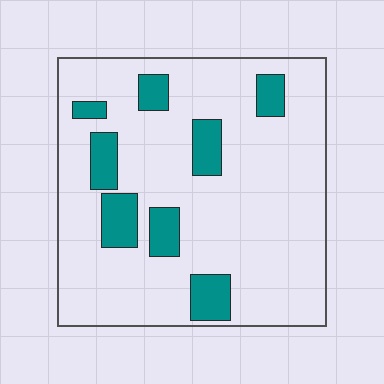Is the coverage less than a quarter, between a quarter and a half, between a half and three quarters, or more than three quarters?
Less than a quarter.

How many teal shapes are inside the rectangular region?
8.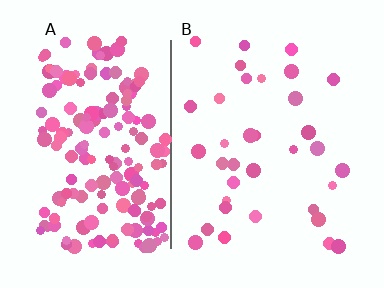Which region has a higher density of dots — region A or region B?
A (the left).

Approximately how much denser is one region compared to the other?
Approximately 4.9× — region A over region B.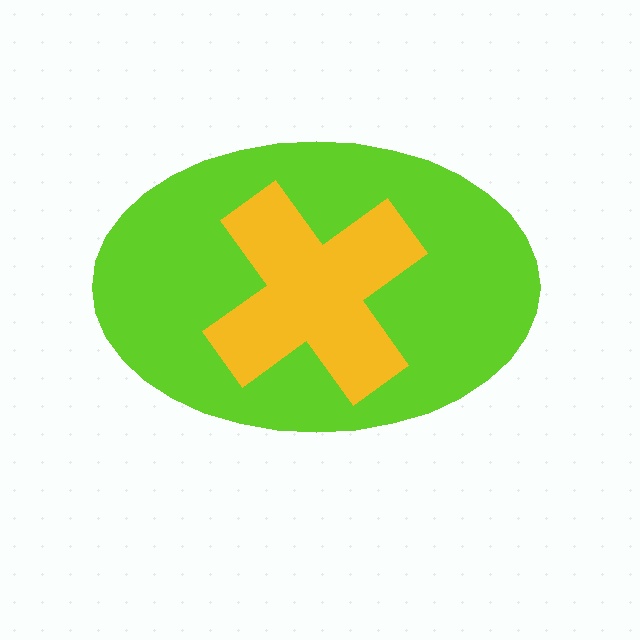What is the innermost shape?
The yellow cross.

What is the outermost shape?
The lime ellipse.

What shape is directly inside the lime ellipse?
The yellow cross.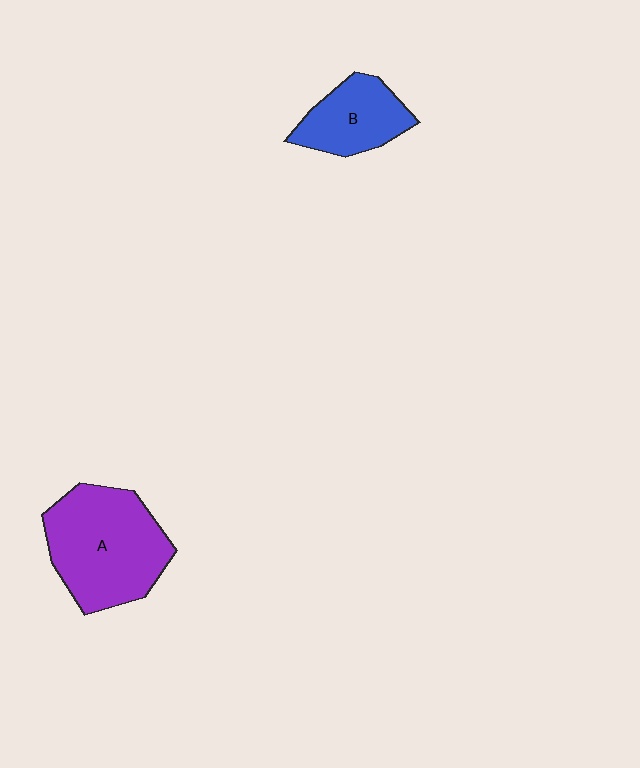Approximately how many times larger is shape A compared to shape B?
Approximately 1.8 times.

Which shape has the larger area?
Shape A (purple).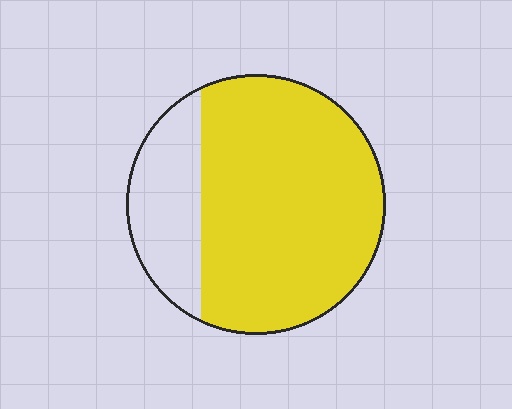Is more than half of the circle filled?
Yes.